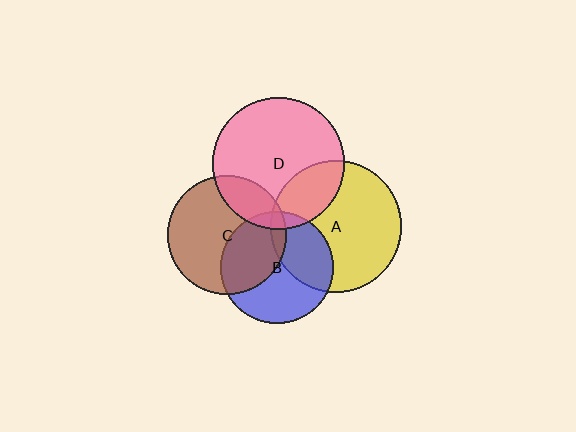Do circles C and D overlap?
Yes.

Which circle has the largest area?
Circle D (pink).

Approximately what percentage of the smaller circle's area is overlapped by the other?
Approximately 20%.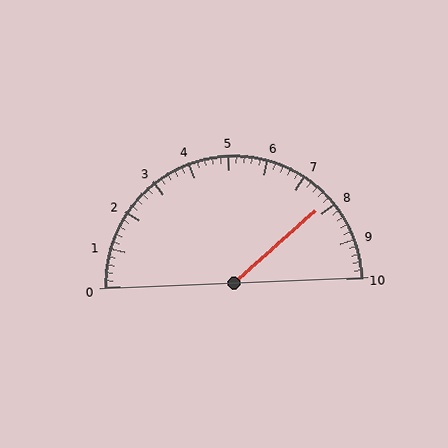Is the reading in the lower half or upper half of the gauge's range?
The reading is in the upper half of the range (0 to 10).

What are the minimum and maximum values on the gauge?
The gauge ranges from 0 to 10.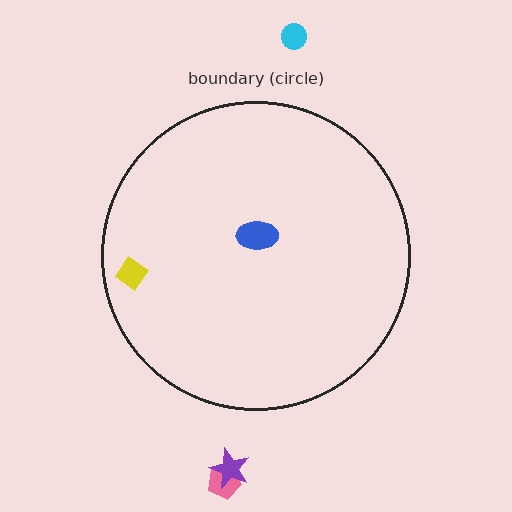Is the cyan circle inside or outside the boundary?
Outside.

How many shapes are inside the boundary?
2 inside, 3 outside.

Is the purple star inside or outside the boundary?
Outside.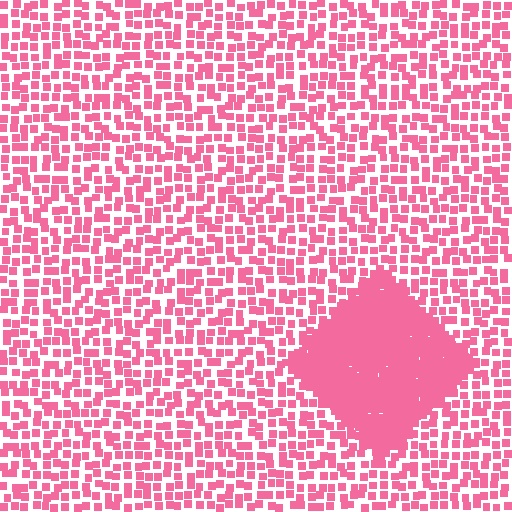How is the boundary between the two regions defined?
The boundary is defined by a change in element density (approximately 3.0x ratio). All elements are the same color, size, and shape.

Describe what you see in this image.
The image contains small pink elements arranged at two different densities. A diamond-shaped region is visible where the elements are more densely packed than the surrounding area.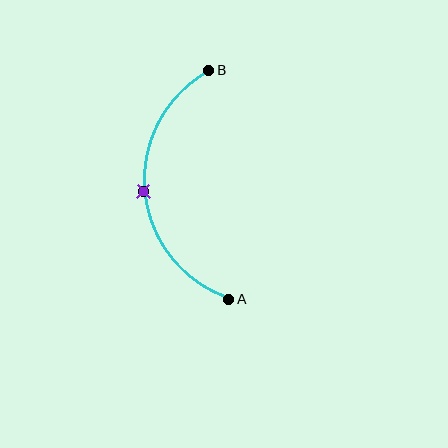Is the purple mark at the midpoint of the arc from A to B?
Yes. The purple mark lies on the arc at equal arc-length from both A and B — it is the arc midpoint.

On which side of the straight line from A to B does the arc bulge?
The arc bulges to the left of the straight line connecting A and B.